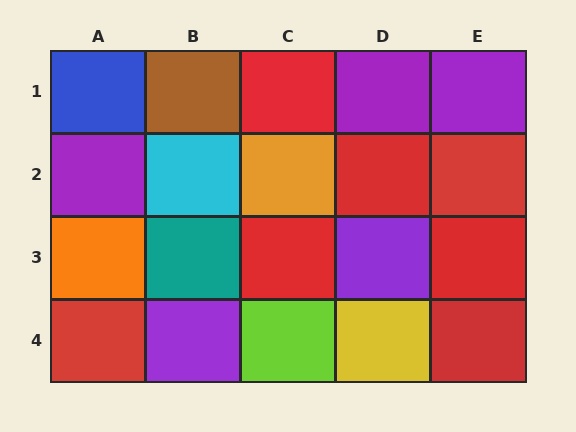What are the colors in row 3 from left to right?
Orange, teal, red, purple, red.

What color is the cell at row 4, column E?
Red.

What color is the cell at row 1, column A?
Blue.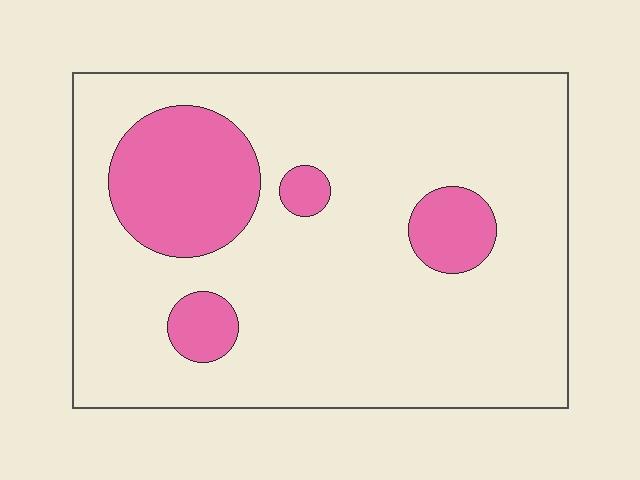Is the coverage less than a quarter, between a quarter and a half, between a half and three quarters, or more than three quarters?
Less than a quarter.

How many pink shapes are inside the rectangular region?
4.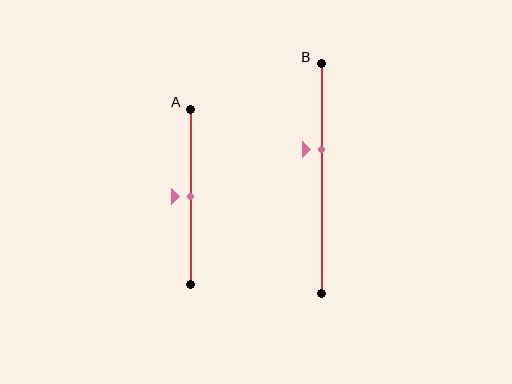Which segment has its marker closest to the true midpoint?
Segment A has its marker closest to the true midpoint.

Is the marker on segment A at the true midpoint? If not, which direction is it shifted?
Yes, the marker on segment A is at the true midpoint.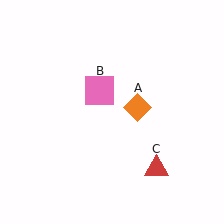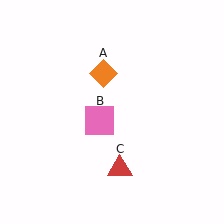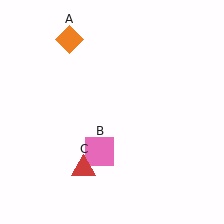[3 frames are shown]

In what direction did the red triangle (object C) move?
The red triangle (object C) moved left.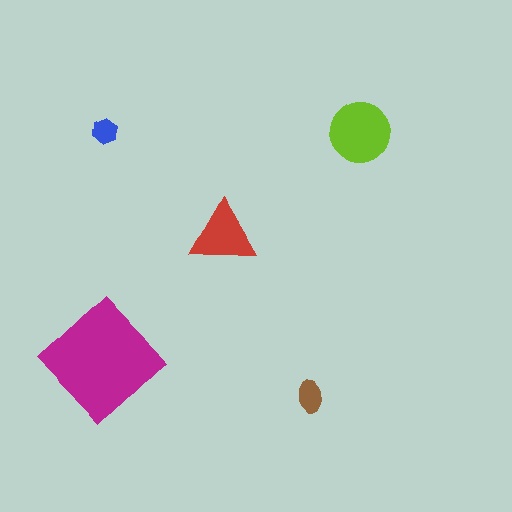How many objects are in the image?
There are 5 objects in the image.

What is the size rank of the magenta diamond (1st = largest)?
1st.